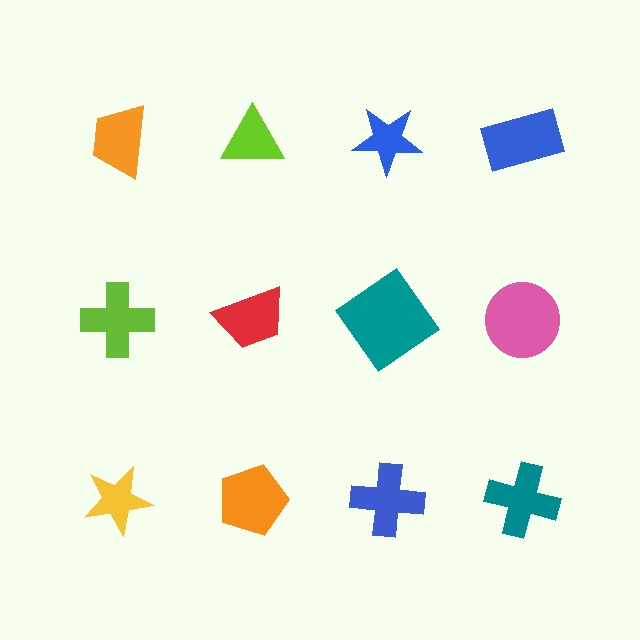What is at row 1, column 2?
A lime triangle.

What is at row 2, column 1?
A lime cross.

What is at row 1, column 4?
A blue rectangle.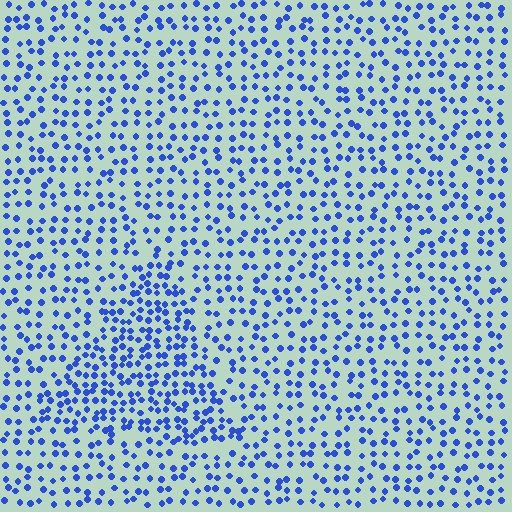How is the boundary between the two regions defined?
The boundary is defined by a change in element density (approximately 1.7x ratio). All elements are the same color, size, and shape.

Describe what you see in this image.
The image contains small blue elements arranged at two different densities. A triangle-shaped region is visible where the elements are more densely packed than the surrounding area.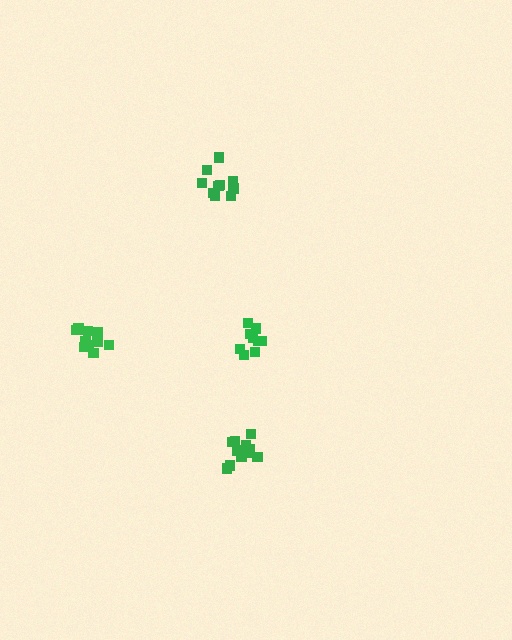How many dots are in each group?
Group 1: 12 dots, Group 2: 13 dots, Group 3: 10 dots, Group 4: 9 dots (44 total).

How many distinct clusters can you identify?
There are 4 distinct clusters.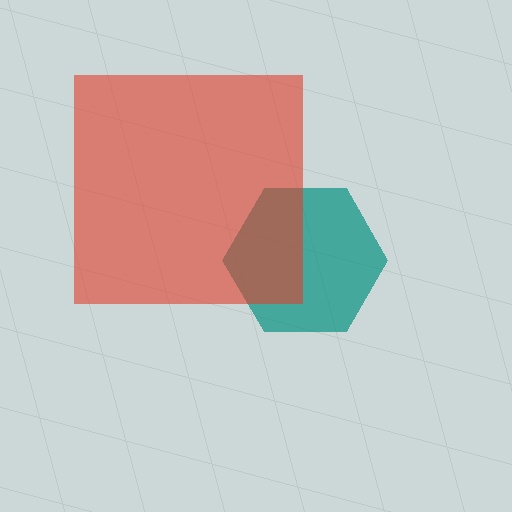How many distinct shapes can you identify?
There are 2 distinct shapes: a teal hexagon, a red square.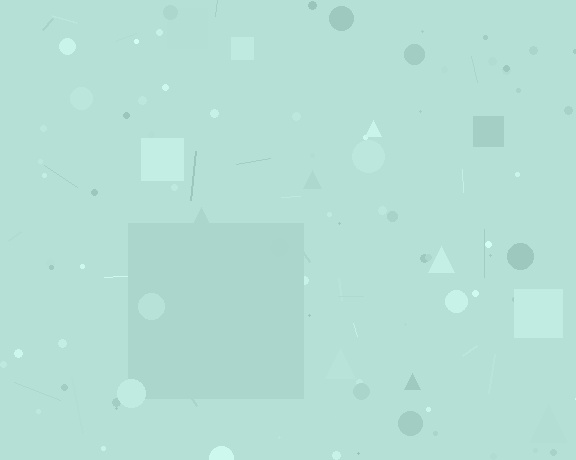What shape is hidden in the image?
A square is hidden in the image.